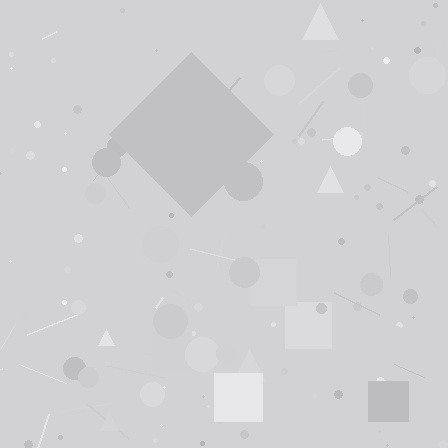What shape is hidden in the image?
A diamond is hidden in the image.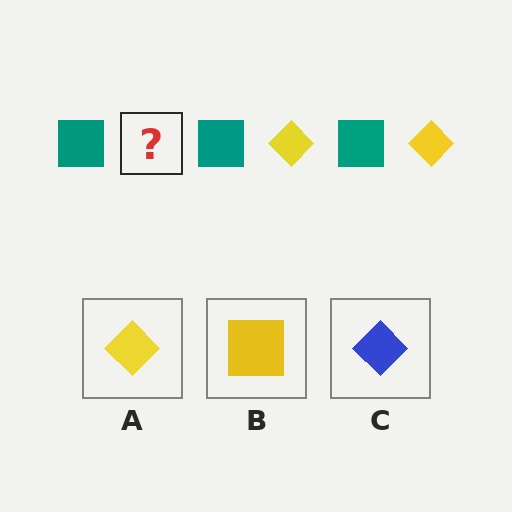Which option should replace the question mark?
Option A.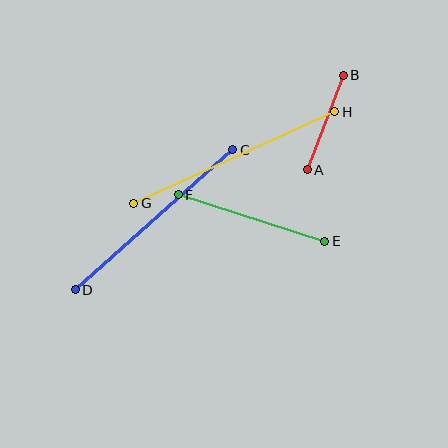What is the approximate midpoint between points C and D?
The midpoint is at approximately (154, 220) pixels.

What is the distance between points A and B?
The distance is approximately 101 pixels.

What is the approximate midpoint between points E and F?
The midpoint is at approximately (251, 218) pixels.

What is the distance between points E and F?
The distance is approximately 154 pixels.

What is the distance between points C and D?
The distance is approximately 211 pixels.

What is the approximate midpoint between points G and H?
The midpoint is at approximately (234, 157) pixels.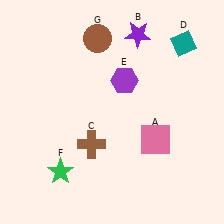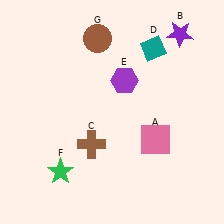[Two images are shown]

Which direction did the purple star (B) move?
The purple star (B) moved right.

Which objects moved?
The objects that moved are: the purple star (B), the teal diamond (D).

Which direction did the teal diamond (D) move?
The teal diamond (D) moved left.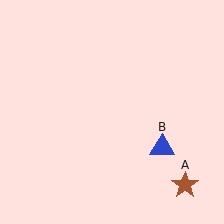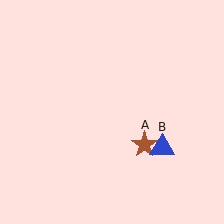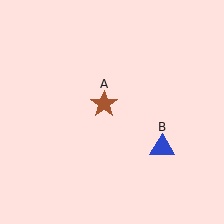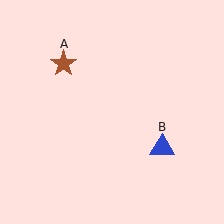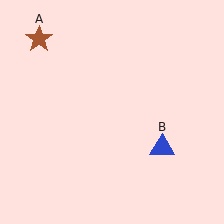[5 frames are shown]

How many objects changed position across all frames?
1 object changed position: brown star (object A).